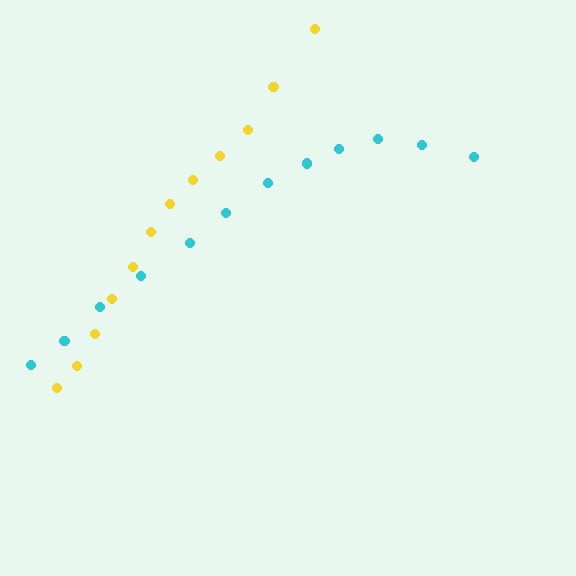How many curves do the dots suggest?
There are 2 distinct paths.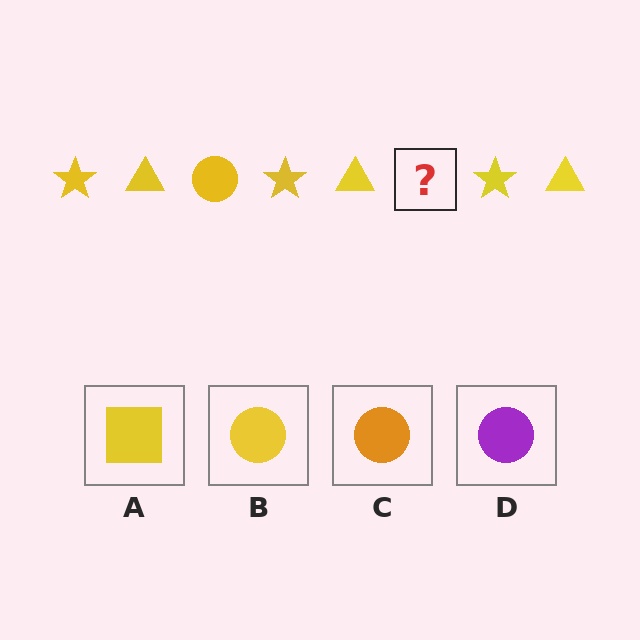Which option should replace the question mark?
Option B.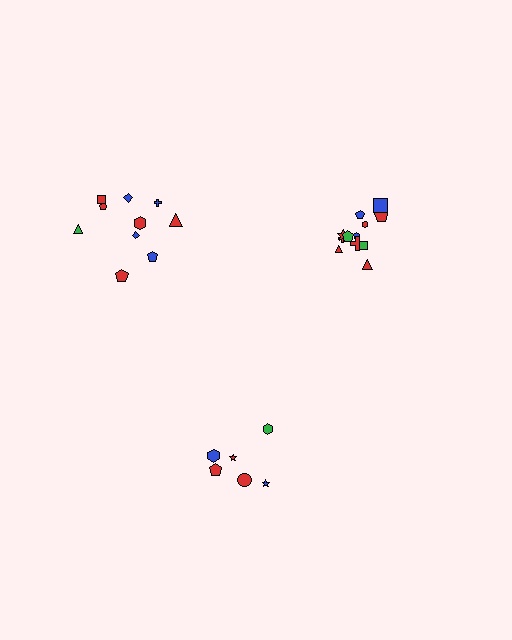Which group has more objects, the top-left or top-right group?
The top-right group.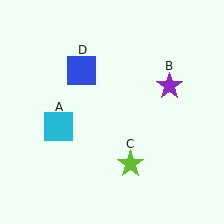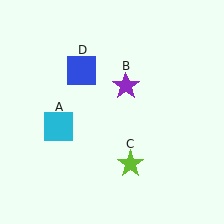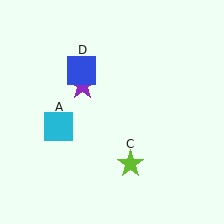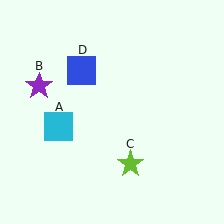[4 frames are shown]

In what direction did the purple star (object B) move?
The purple star (object B) moved left.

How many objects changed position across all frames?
1 object changed position: purple star (object B).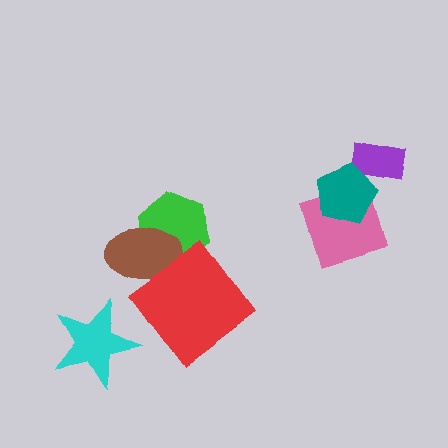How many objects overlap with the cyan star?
0 objects overlap with the cyan star.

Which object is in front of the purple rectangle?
The teal pentagon is in front of the purple rectangle.